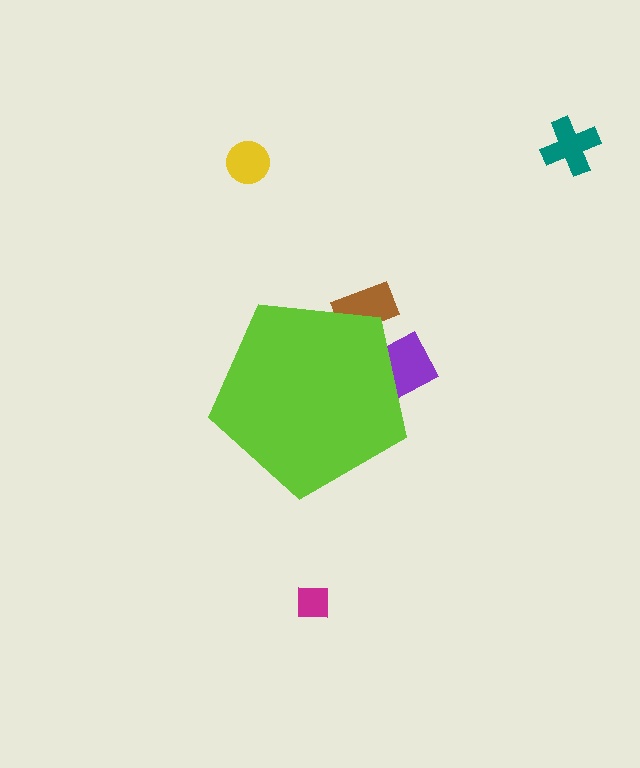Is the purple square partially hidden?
Yes, the purple square is partially hidden behind the lime pentagon.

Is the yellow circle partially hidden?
No, the yellow circle is fully visible.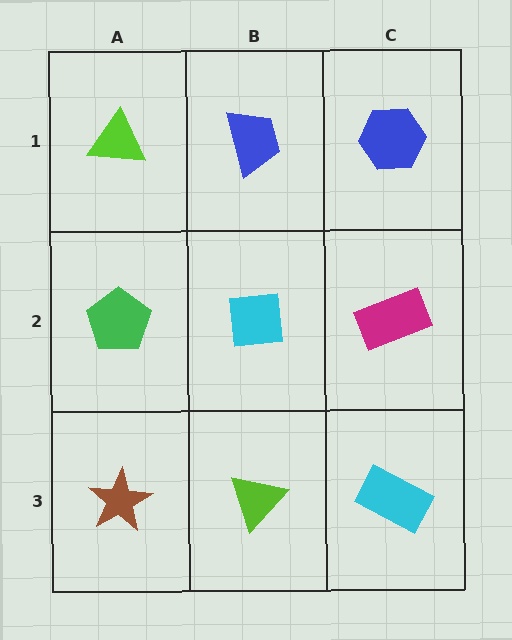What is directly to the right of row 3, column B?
A cyan rectangle.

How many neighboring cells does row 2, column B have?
4.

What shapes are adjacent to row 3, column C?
A magenta rectangle (row 2, column C), a lime triangle (row 3, column B).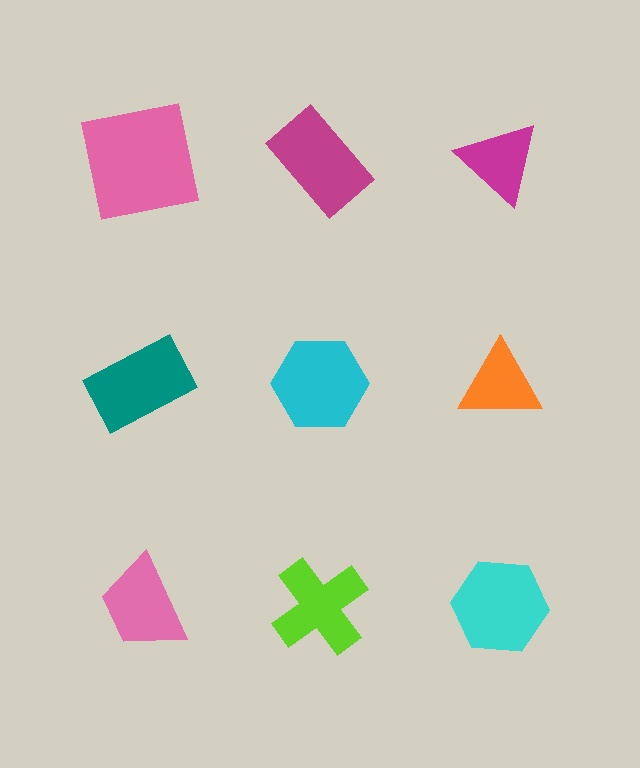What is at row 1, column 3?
A magenta triangle.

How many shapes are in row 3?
3 shapes.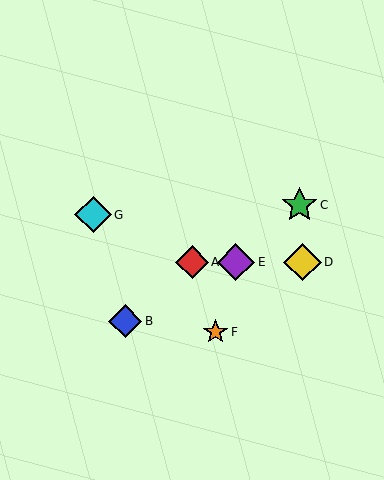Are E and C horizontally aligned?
No, E is at y≈262 and C is at y≈205.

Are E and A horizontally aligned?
Yes, both are at y≈262.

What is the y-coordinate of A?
Object A is at y≈262.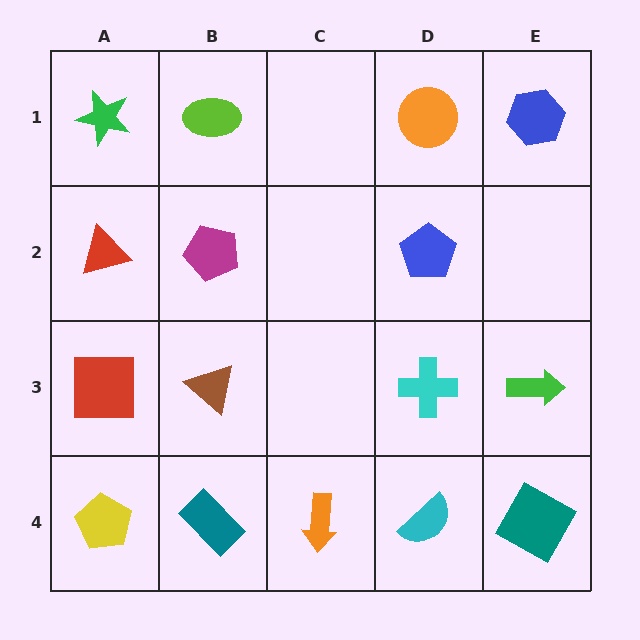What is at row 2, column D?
A blue pentagon.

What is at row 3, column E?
A green arrow.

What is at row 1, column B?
A lime ellipse.